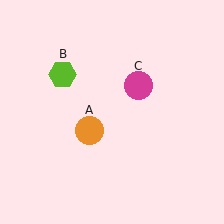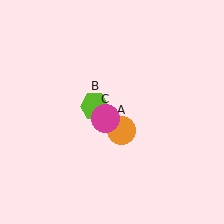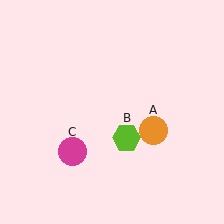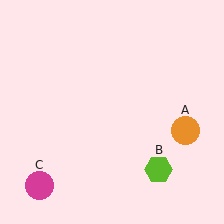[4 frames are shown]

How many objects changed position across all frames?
3 objects changed position: orange circle (object A), lime hexagon (object B), magenta circle (object C).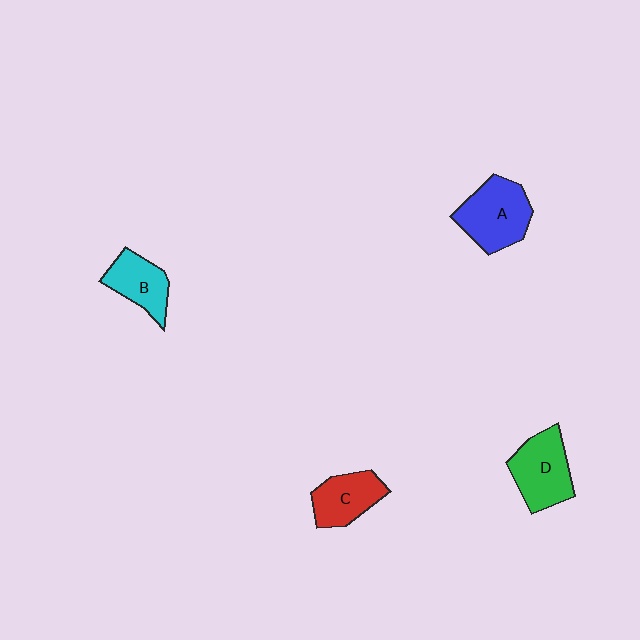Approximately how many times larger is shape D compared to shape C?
Approximately 1.2 times.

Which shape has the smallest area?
Shape B (cyan).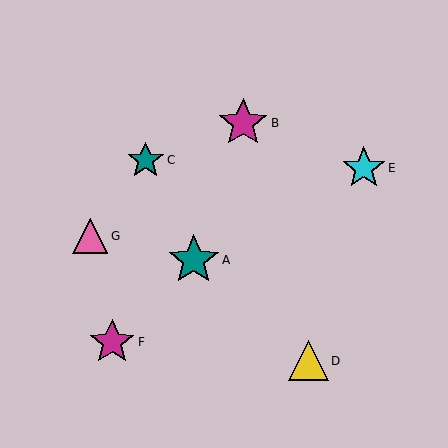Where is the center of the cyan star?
The center of the cyan star is at (364, 168).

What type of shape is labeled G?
Shape G is a pink triangle.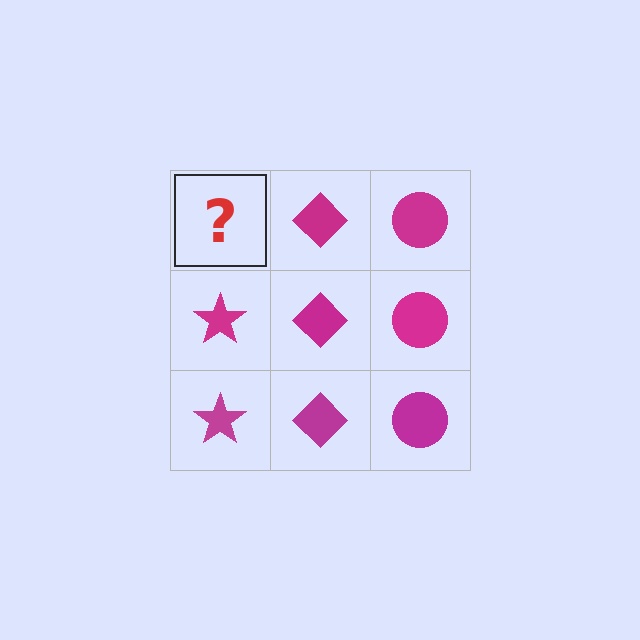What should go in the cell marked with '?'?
The missing cell should contain a magenta star.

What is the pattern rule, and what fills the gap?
The rule is that each column has a consistent shape. The gap should be filled with a magenta star.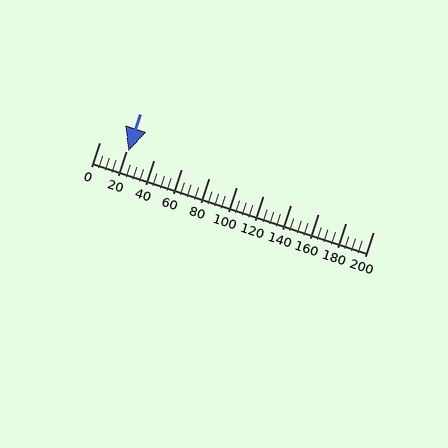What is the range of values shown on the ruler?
The ruler shows values from 0 to 200.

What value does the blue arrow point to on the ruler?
The blue arrow points to approximately 21.